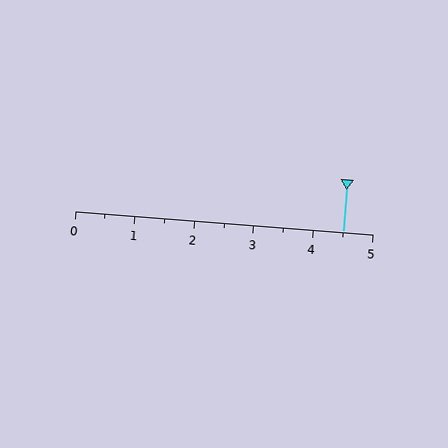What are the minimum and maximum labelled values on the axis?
The axis runs from 0 to 5.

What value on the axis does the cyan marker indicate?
The marker indicates approximately 4.5.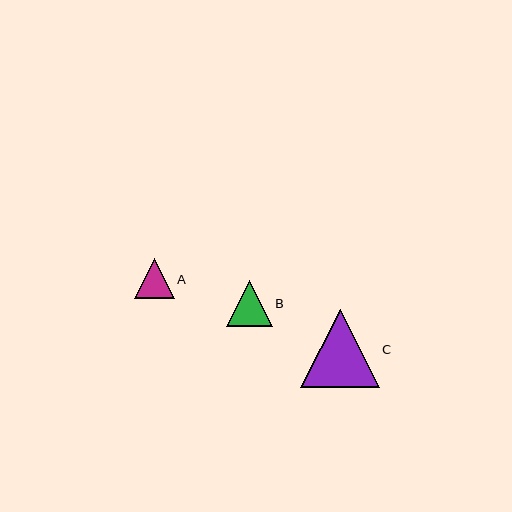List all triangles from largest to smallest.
From largest to smallest: C, B, A.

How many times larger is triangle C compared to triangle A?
Triangle C is approximately 2.0 times the size of triangle A.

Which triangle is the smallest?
Triangle A is the smallest with a size of approximately 40 pixels.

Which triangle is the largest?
Triangle C is the largest with a size of approximately 78 pixels.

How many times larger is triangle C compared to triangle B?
Triangle C is approximately 1.7 times the size of triangle B.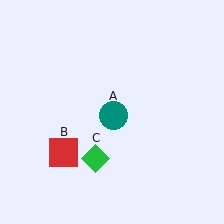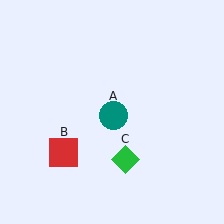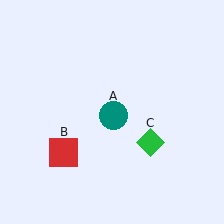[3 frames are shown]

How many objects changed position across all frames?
1 object changed position: green diamond (object C).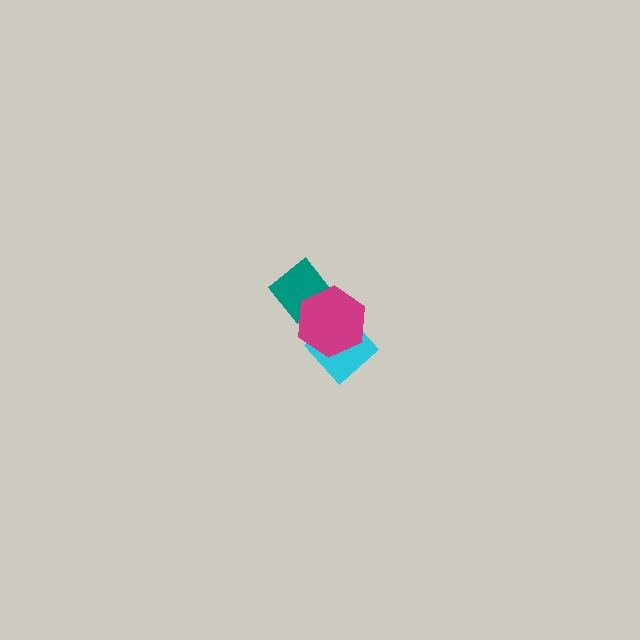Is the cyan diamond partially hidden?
Yes, it is partially covered by another shape.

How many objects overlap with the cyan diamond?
1 object overlaps with the cyan diamond.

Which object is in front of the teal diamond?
The magenta hexagon is in front of the teal diamond.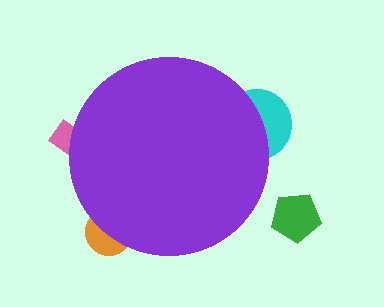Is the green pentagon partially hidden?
No, the green pentagon is fully visible.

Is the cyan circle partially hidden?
Yes, the cyan circle is partially hidden behind the purple circle.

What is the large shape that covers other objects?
A purple circle.